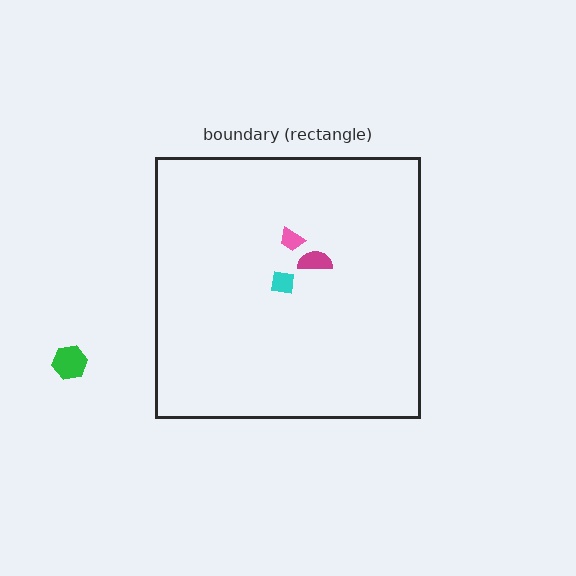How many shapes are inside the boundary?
3 inside, 1 outside.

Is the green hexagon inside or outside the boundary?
Outside.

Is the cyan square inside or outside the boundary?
Inside.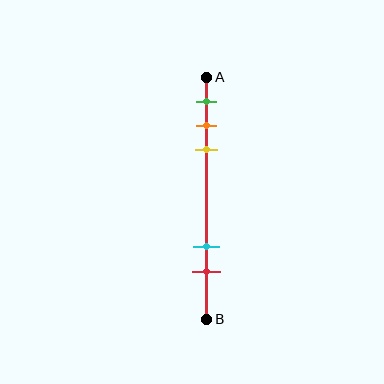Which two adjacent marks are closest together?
The orange and yellow marks are the closest adjacent pair.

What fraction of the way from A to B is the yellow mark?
The yellow mark is approximately 30% (0.3) of the way from A to B.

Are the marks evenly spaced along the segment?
No, the marks are not evenly spaced.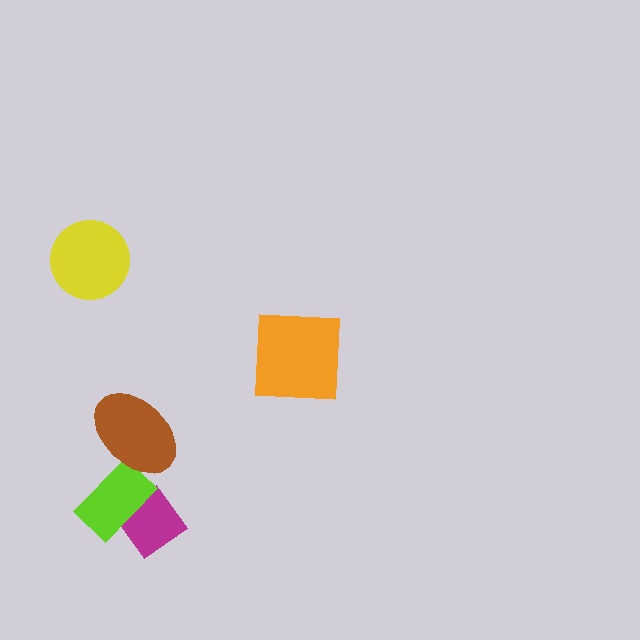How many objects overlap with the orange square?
0 objects overlap with the orange square.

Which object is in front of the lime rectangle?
The brown ellipse is in front of the lime rectangle.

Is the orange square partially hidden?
No, no other shape covers it.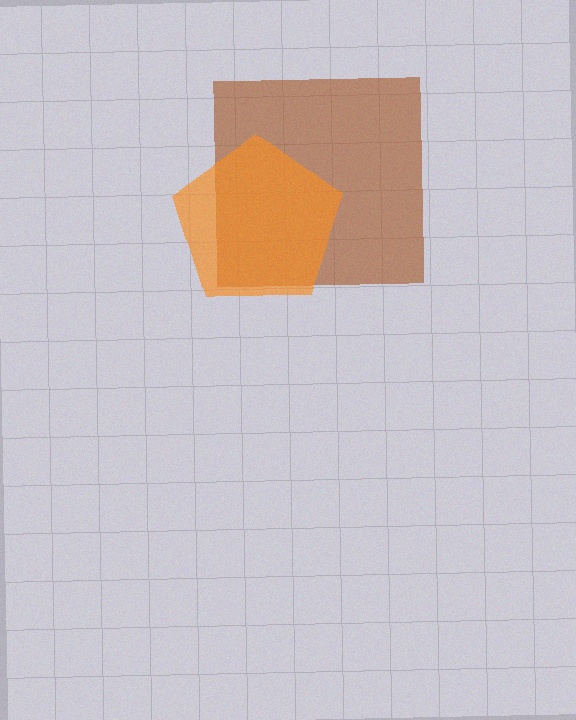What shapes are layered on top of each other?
The layered shapes are: a brown square, an orange pentagon.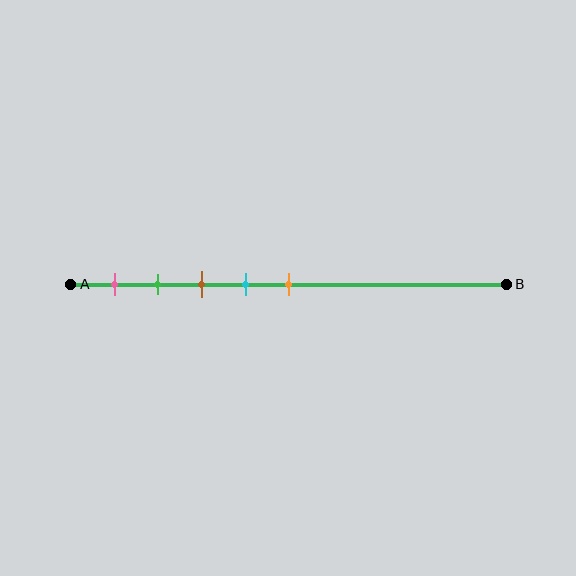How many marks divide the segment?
There are 5 marks dividing the segment.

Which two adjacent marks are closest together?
The green and brown marks are the closest adjacent pair.